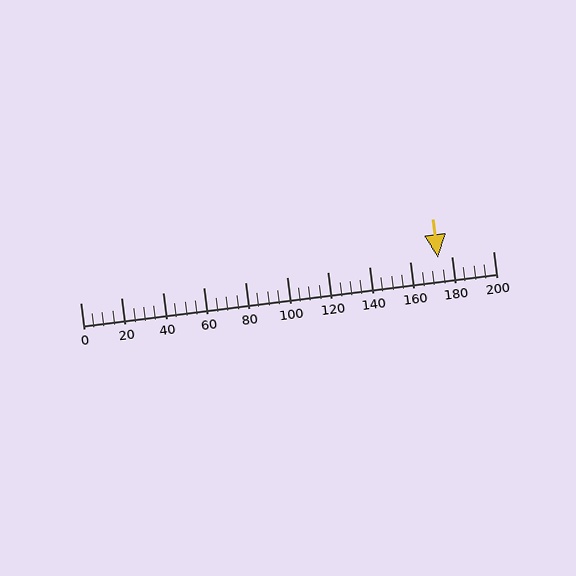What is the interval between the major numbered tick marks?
The major tick marks are spaced 20 units apart.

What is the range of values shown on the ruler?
The ruler shows values from 0 to 200.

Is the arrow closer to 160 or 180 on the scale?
The arrow is closer to 180.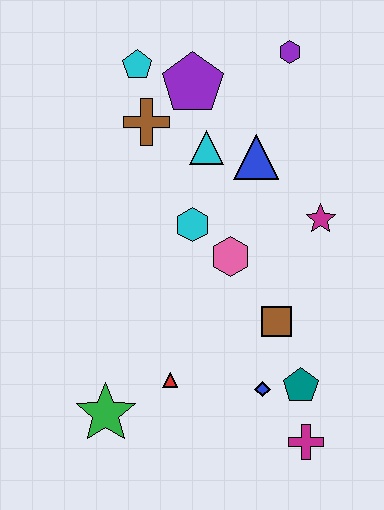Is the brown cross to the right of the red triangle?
No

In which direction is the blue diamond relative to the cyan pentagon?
The blue diamond is below the cyan pentagon.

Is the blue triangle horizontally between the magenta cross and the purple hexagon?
No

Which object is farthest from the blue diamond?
The cyan pentagon is farthest from the blue diamond.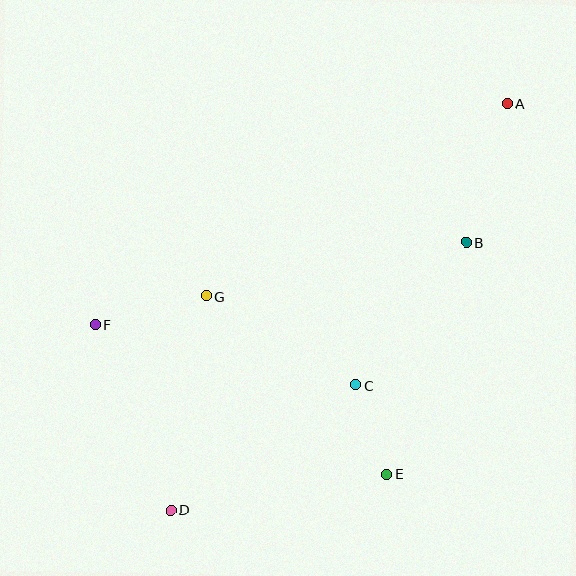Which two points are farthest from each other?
Points A and D are farthest from each other.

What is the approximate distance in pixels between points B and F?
The distance between B and F is approximately 380 pixels.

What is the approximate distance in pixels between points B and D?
The distance between B and D is approximately 399 pixels.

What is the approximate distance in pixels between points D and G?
The distance between D and G is approximately 217 pixels.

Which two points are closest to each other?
Points C and E are closest to each other.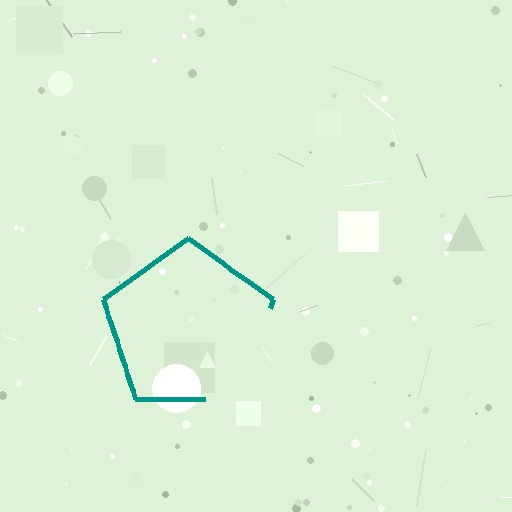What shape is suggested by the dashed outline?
The dashed outline suggests a pentagon.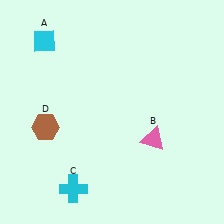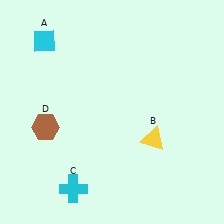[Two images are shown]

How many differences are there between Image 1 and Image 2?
There is 1 difference between the two images.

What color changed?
The triangle (B) changed from pink in Image 1 to yellow in Image 2.